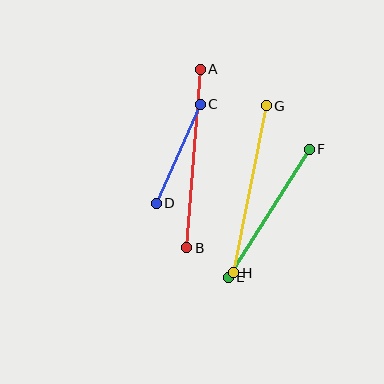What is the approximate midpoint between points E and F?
The midpoint is at approximately (269, 213) pixels.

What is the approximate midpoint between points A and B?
The midpoint is at approximately (193, 159) pixels.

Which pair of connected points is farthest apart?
Points A and B are farthest apart.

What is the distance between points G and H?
The distance is approximately 170 pixels.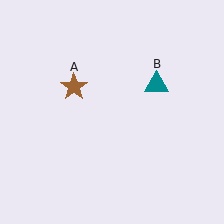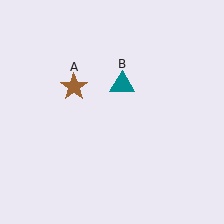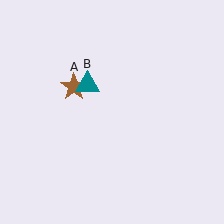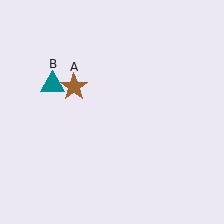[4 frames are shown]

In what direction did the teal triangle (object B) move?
The teal triangle (object B) moved left.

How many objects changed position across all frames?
1 object changed position: teal triangle (object B).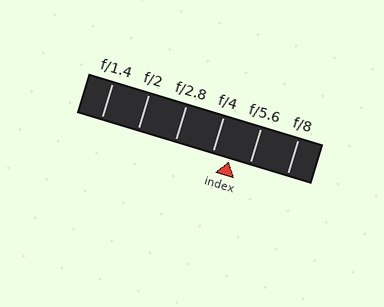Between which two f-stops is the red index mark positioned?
The index mark is between f/4 and f/5.6.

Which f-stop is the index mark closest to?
The index mark is closest to f/4.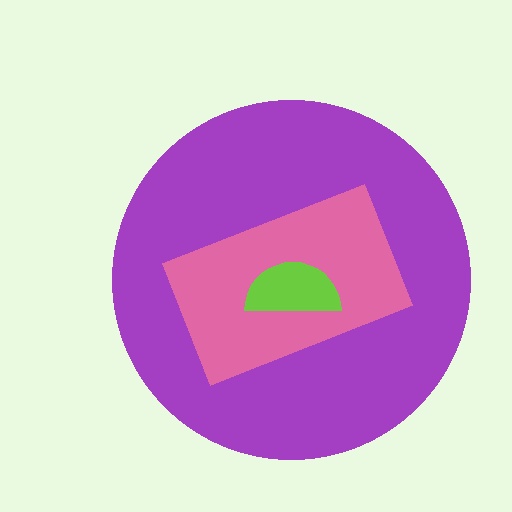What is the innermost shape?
The lime semicircle.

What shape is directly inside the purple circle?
The pink rectangle.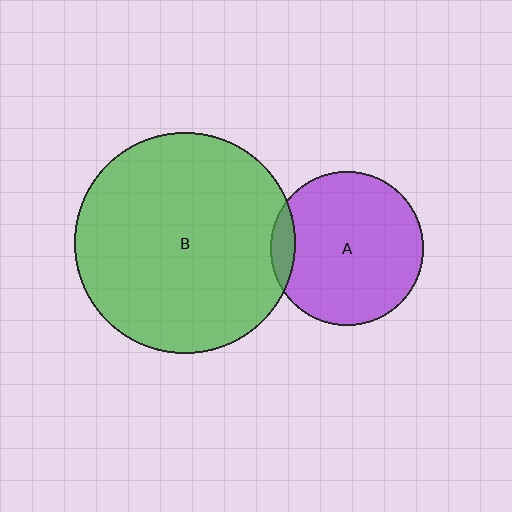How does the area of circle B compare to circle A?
Approximately 2.1 times.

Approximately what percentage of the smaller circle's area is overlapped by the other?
Approximately 10%.